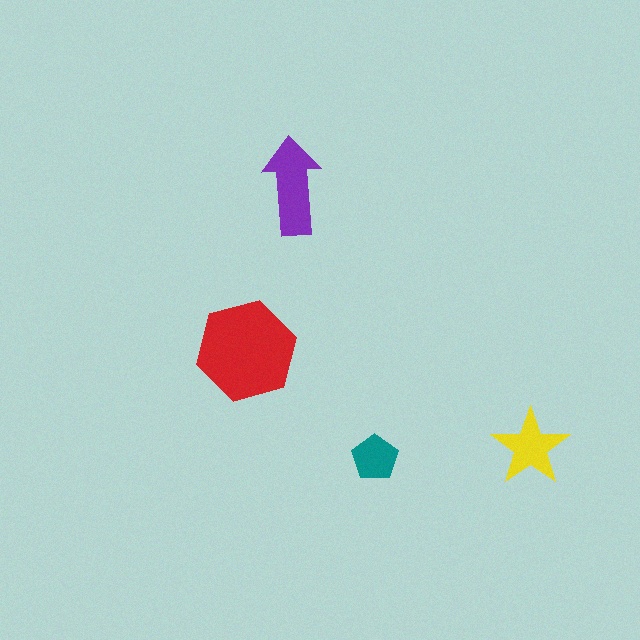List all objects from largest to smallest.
The red hexagon, the purple arrow, the yellow star, the teal pentagon.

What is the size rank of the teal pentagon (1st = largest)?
4th.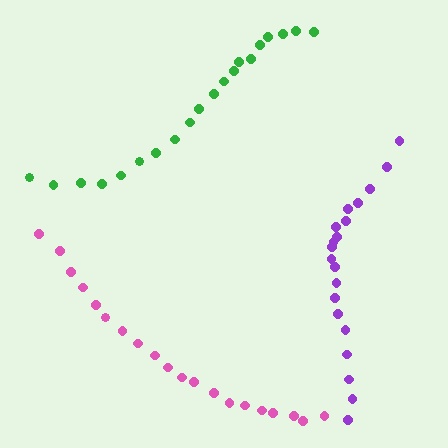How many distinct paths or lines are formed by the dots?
There are 3 distinct paths.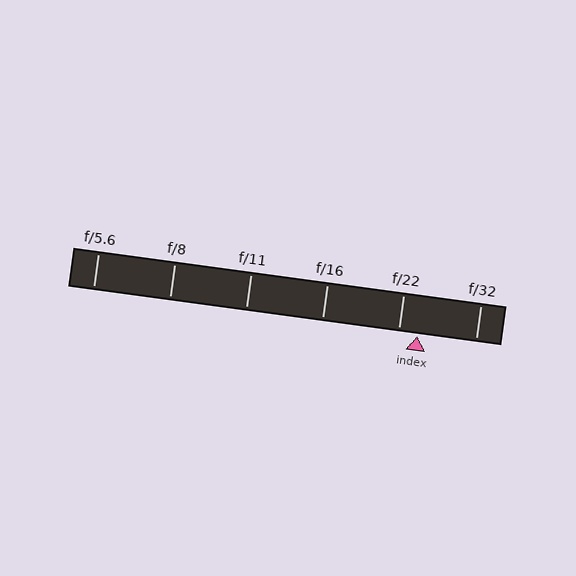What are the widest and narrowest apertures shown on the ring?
The widest aperture shown is f/5.6 and the narrowest is f/32.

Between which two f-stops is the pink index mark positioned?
The index mark is between f/22 and f/32.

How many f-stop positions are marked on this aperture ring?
There are 6 f-stop positions marked.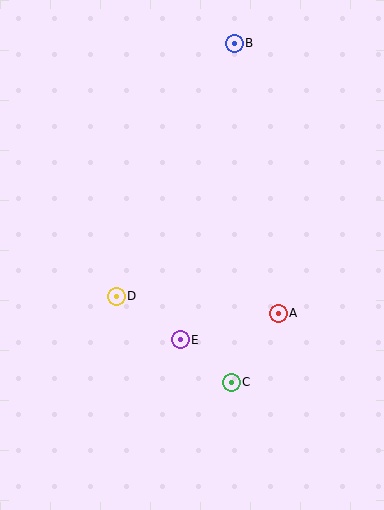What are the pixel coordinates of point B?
Point B is at (234, 43).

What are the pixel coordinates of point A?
Point A is at (278, 313).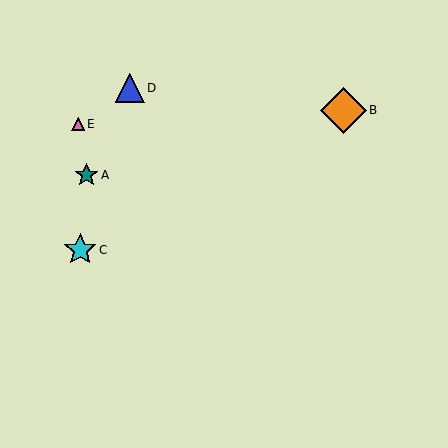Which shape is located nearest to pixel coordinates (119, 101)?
The blue triangle (labeled D) at (130, 88) is nearest to that location.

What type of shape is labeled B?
Shape B is an orange diamond.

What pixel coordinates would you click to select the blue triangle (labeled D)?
Click at (130, 88) to select the blue triangle D.